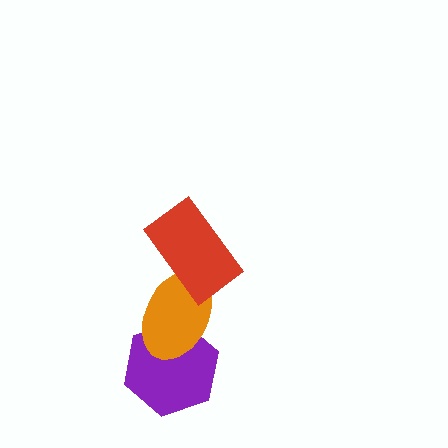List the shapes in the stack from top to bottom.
From top to bottom: the red rectangle, the orange ellipse, the purple hexagon.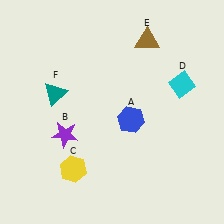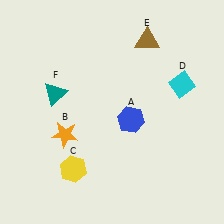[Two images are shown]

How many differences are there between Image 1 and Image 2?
There is 1 difference between the two images.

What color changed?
The star (B) changed from purple in Image 1 to orange in Image 2.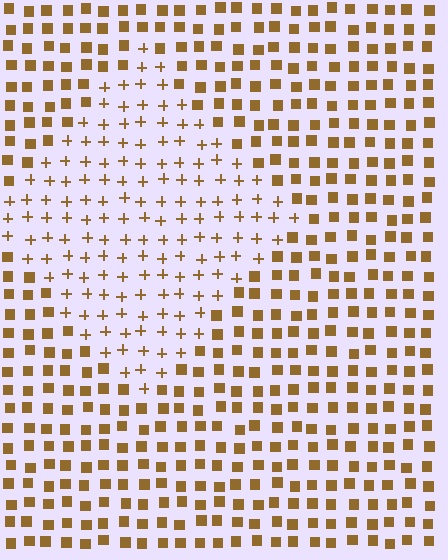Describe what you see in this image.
The image is filled with small brown elements arranged in a uniform grid. A diamond-shaped region contains plus signs, while the surrounding area contains squares. The boundary is defined purely by the change in element shape.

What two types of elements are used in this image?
The image uses plus signs inside the diamond region and squares outside it.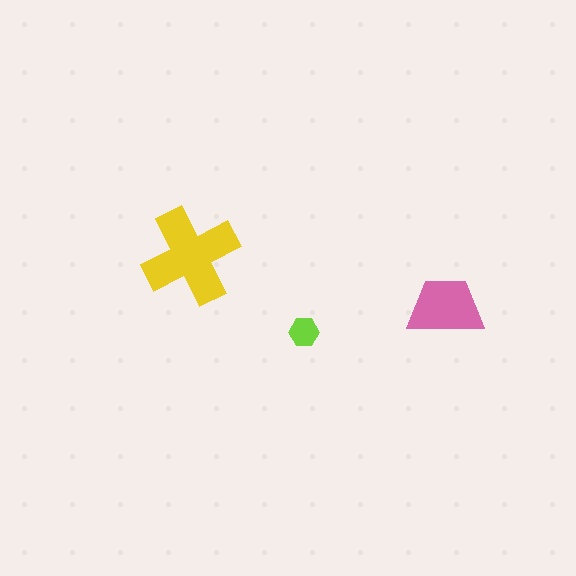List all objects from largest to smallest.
The yellow cross, the pink trapezoid, the lime hexagon.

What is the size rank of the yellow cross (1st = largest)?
1st.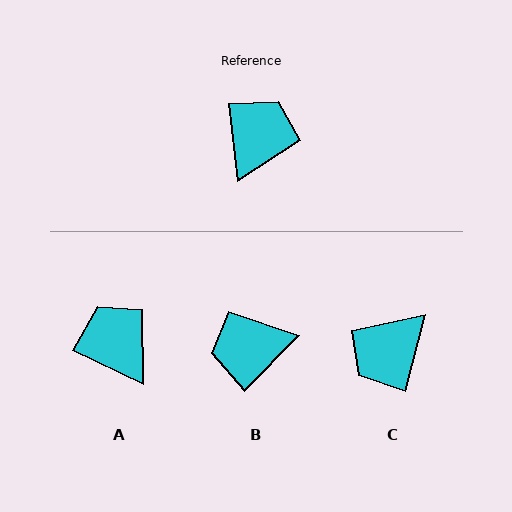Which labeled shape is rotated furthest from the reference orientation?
C, about 159 degrees away.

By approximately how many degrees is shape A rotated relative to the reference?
Approximately 58 degrees counter-clockwise.